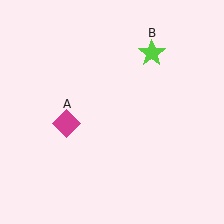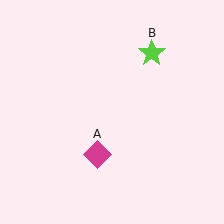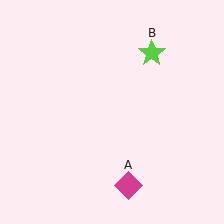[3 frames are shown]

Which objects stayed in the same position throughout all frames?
Lime star (object B) remained stationary.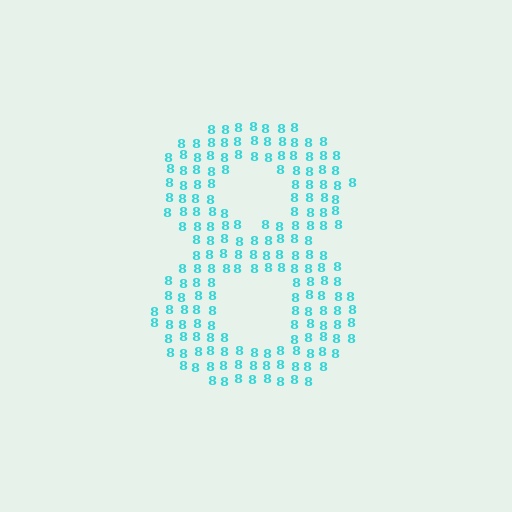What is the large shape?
The large shape is the digit 8.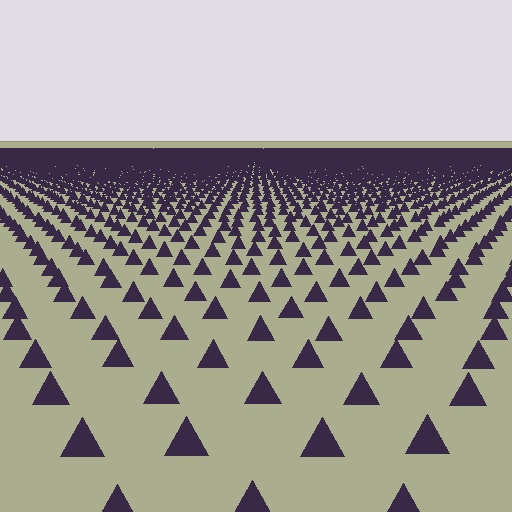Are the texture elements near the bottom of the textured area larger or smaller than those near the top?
Larger. Near the bottom, elements are closer to the viewer and appear at a bigger on-screen size.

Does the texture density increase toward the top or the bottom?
Density increases toward the top.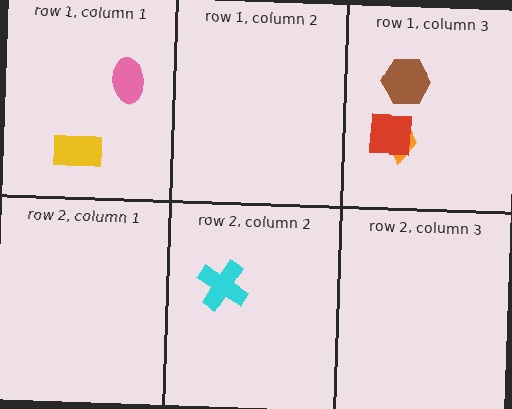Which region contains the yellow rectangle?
The row 1, column 1 region.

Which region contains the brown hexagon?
The row 1, column 3 region.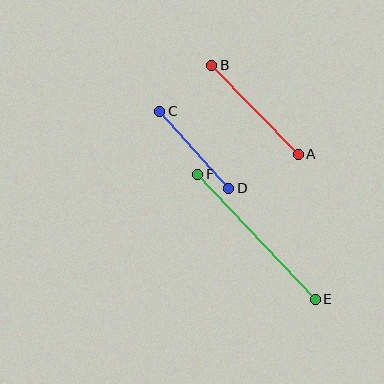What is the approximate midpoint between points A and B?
The midpoint is at approximately (255, 110) pixels.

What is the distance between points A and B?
The distance is approximately 124 pixels.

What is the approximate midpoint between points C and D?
The midpoint is at approximately (194, 150) pixels.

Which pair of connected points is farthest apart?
Points E and F are farthest apart.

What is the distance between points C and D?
The distance is approximately 103 pixels.